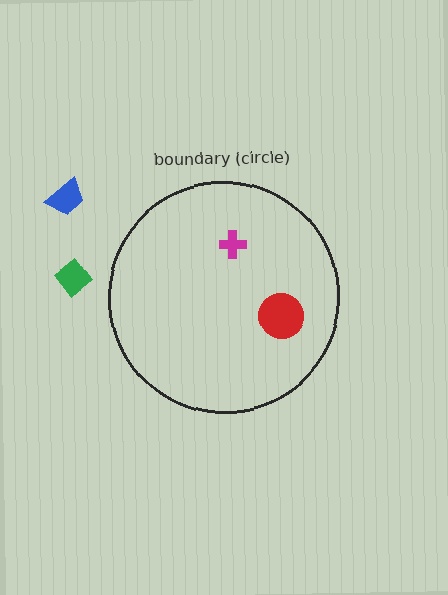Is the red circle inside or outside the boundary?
Inside.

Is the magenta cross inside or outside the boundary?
Inside.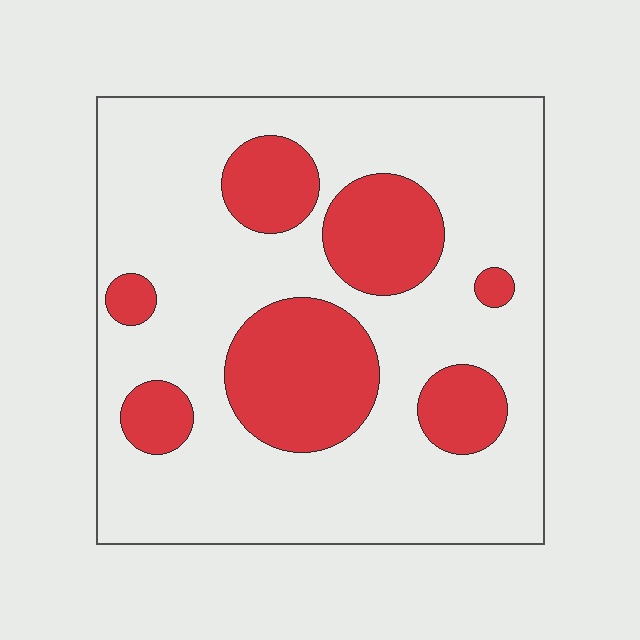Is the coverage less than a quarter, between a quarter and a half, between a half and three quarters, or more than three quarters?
Between a quarter and a half.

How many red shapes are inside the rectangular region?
7.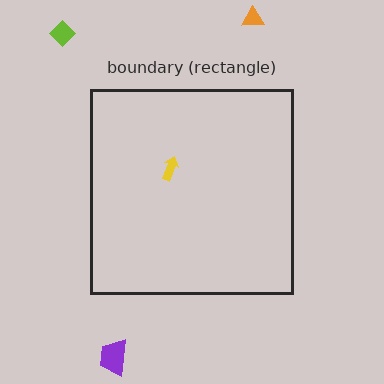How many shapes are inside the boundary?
1 inside, 3 outside.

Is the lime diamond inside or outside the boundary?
Outside.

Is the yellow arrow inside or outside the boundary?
Inside.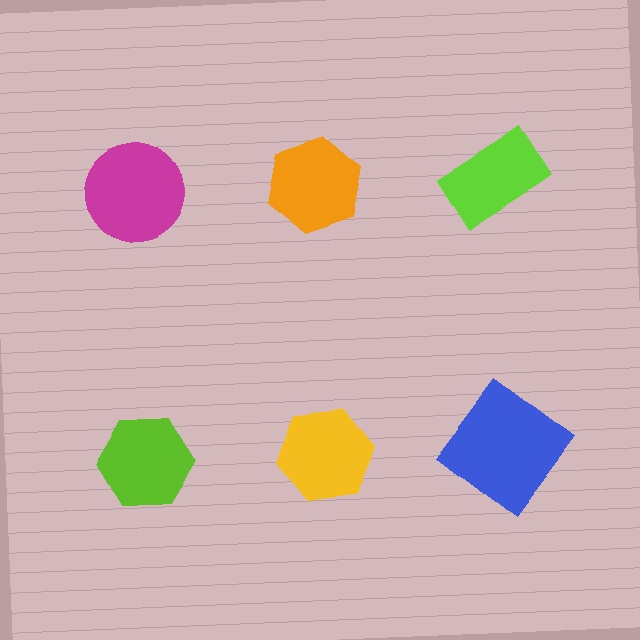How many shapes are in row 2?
3 shapes.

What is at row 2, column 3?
A blue diamond.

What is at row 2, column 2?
A yellow hexagon.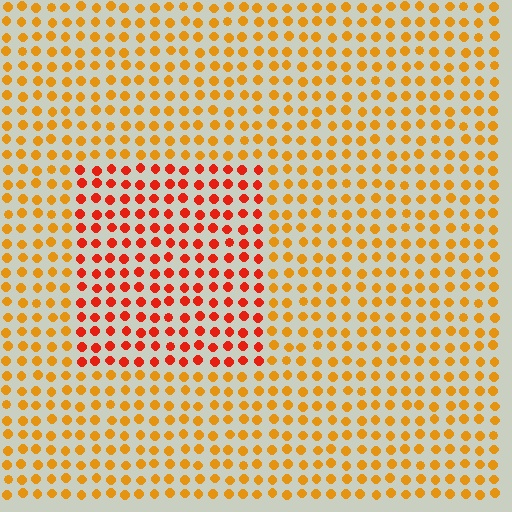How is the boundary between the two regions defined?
The boundary is defined purely by a slight shift in hue (about 33 degrees). Spacing, size, and orientation are identical on both sides.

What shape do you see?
I see a rectangle.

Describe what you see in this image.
The image is filled with small orange elements in a uniform arrangement. A rectangle-shaped region is visible where the elements are tinted to a slightly different hue, forming a subtle color boundary.